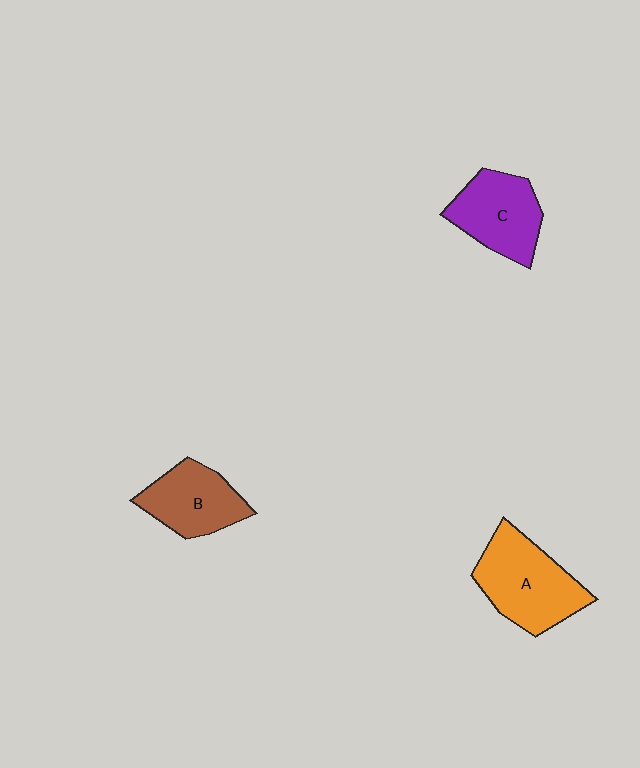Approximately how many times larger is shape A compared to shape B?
Approximately 1.3 times.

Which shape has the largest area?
Shape A (orange).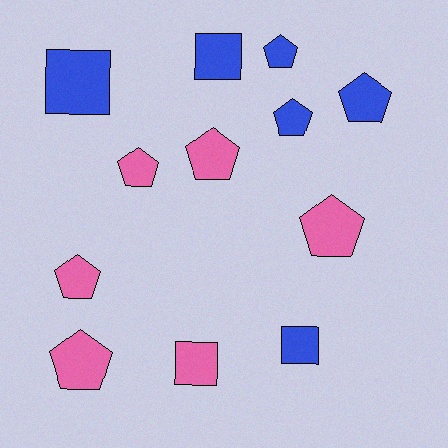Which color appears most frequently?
Blue, with 6 objects.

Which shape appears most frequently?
Pentagon, with 8 objects.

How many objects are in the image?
There are 12 objects.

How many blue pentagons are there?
There are 3 blue pentagons.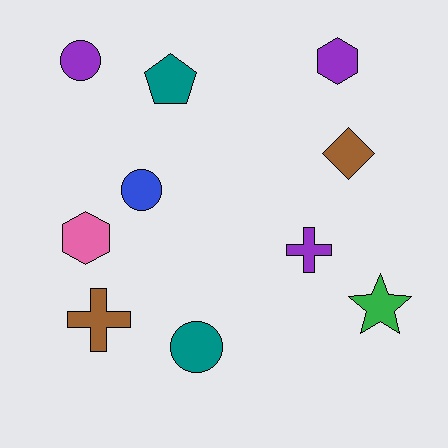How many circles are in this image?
There are 3 circles.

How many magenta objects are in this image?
There are no magenta objects.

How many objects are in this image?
There are 10 objects.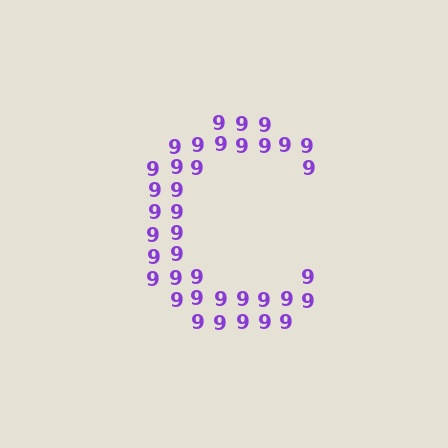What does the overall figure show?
The overall figure shows the letter C.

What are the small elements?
The small elements are digit 9's.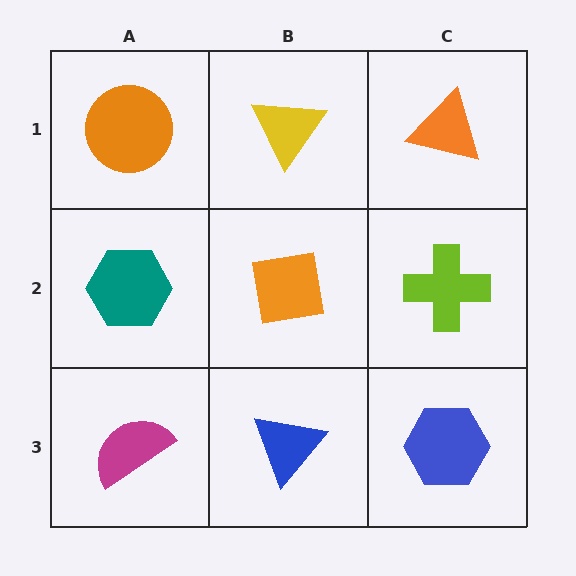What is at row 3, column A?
A magenta semicircle.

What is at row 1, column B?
A yellow triangle.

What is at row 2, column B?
An orange square.